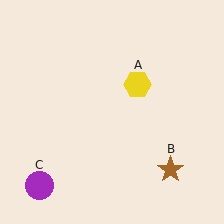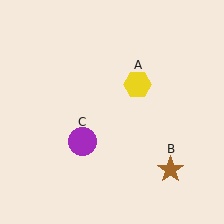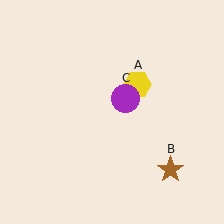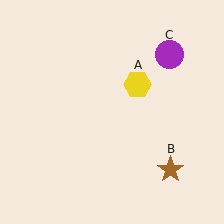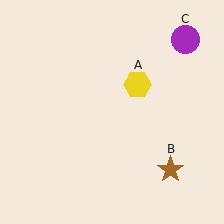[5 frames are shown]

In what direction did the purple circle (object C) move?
The purple circle (object C) moved up and to the right.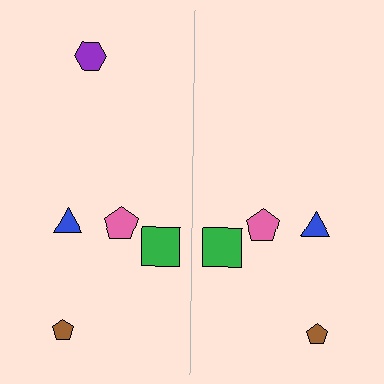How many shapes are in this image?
There are 9 shapes in this image.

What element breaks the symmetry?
A purple hexagon is missing from the right side.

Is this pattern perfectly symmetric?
No, the pattern is not perfectly symmetric. A purple hexagon is missing from the right side.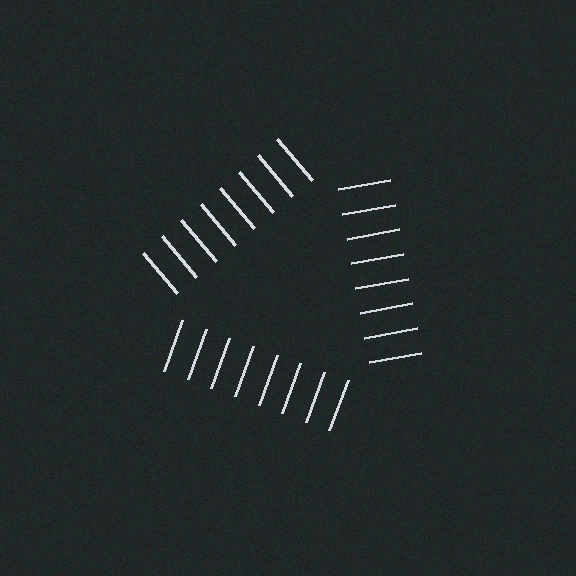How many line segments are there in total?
24 — 8 along each of the 3 edges.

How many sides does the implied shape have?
3 sides — the line-ends trace a triangle.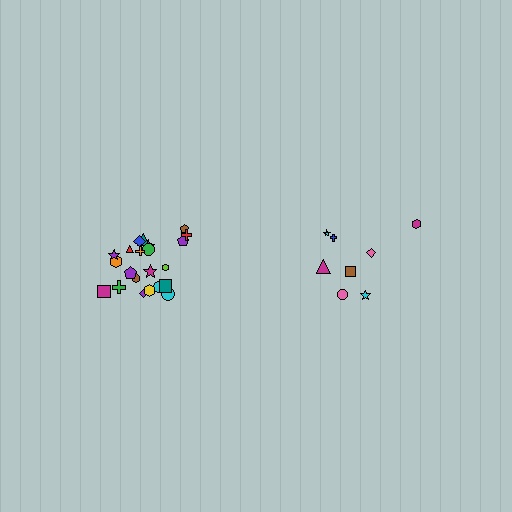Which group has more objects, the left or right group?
The left group.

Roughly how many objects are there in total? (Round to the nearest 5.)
Roughly 30 objects in total.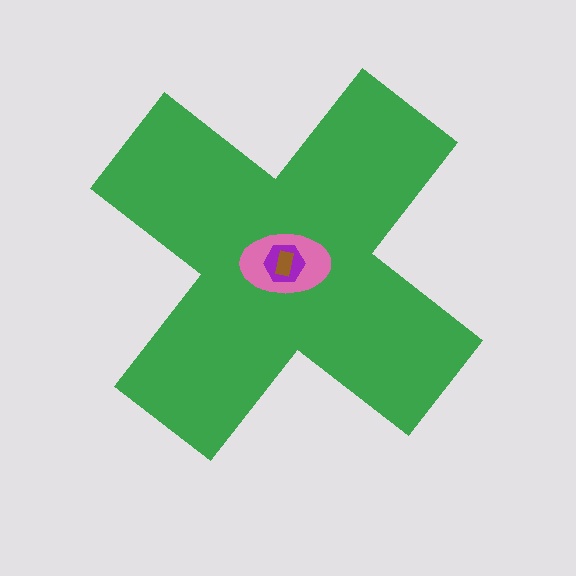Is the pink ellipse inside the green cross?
Yes.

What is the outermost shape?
The green cross.